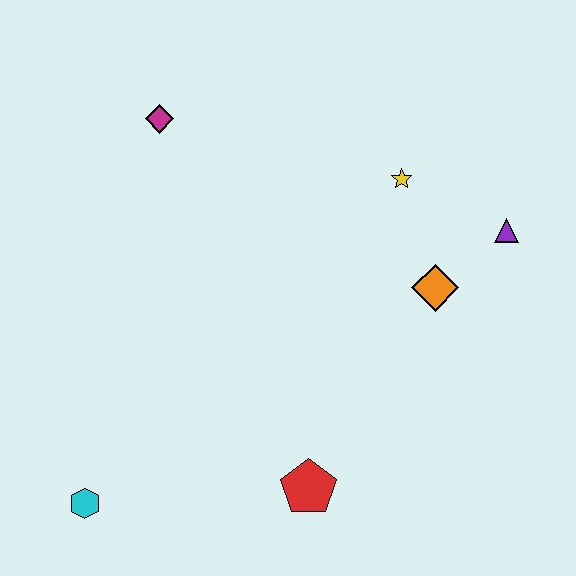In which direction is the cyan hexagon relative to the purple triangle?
The cyan hexagon is to the left of the purple triangle.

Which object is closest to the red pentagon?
The cyan hexagon is closest to the red pentagon.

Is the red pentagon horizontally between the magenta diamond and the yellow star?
Yes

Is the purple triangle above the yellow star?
No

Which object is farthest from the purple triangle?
The cyan hexagon is farthest from the purple triangle.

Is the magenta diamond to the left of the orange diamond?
Yes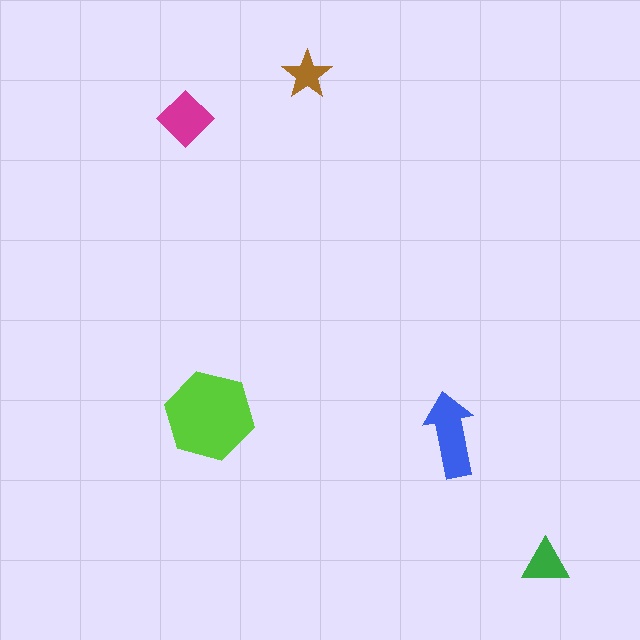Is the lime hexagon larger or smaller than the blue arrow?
Larger.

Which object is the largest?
The lime hexagon.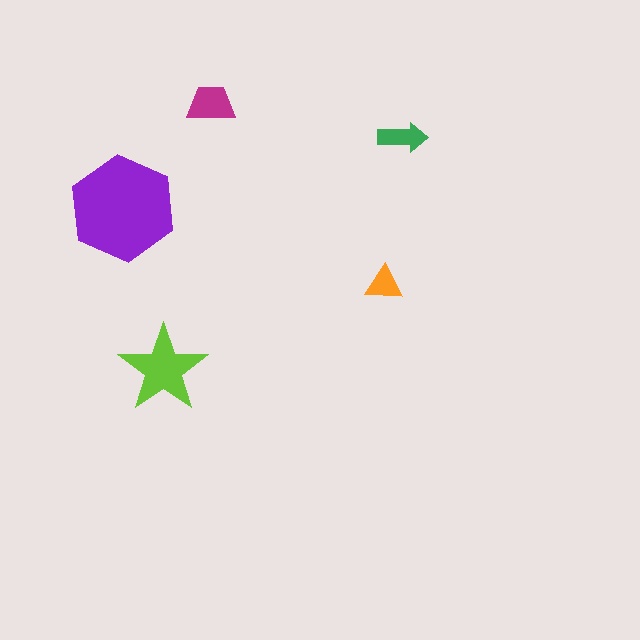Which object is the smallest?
The orange triangle.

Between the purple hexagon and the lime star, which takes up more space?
The purple hexagon.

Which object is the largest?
The purple hexagon.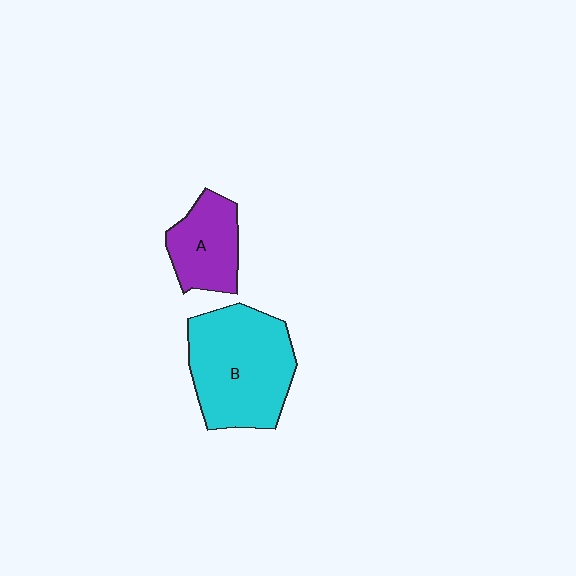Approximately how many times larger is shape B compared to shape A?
Approximately 1.9 times.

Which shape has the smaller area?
Shape A (purple).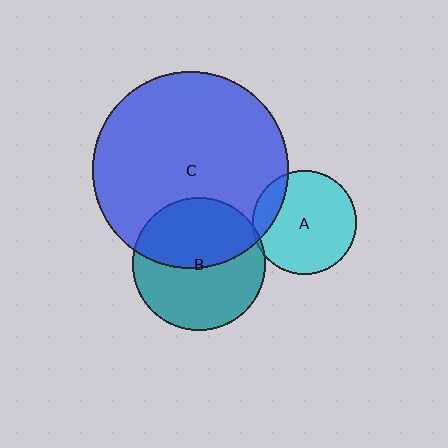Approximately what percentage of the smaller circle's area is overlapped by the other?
Approximately 45%.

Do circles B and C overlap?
Yes.